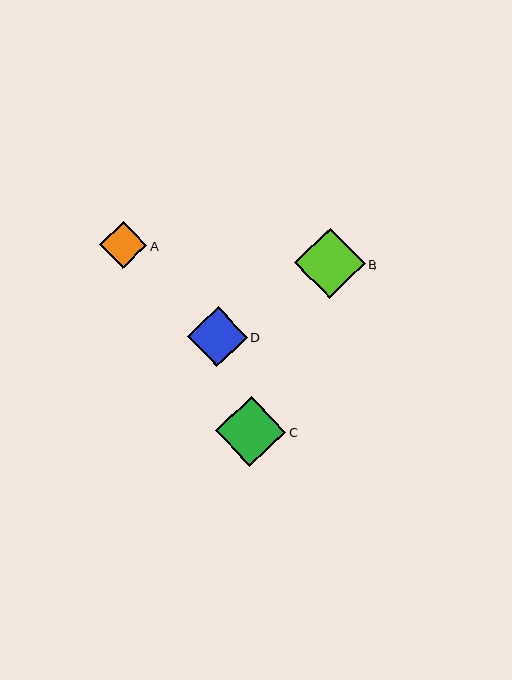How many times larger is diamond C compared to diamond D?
Diamond C is approximately 1.2 times the size of diamond D.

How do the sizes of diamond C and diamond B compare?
Diamond C and diamond B are approximately the same size.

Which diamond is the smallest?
Diamond A is the smallest with a size of approximately 48 pixels.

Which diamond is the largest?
Diamond C is the largest with a size of approximately 71 pixels.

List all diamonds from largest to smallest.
From largest to smallest: C, B, D, A.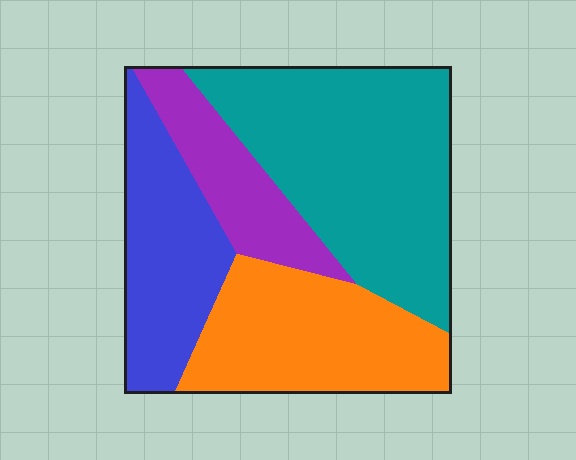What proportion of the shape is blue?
Blue covers around 20% of the shape.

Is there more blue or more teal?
Teal.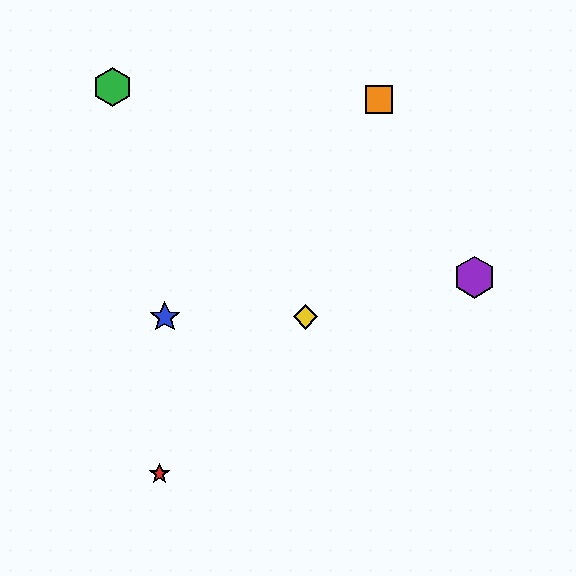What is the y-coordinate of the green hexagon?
The green hexagon is at y≈87.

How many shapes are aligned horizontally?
2 shapes (the blue star, the yellow diamond) are aligned horizontally.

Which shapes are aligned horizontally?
The blue star, the yellow diamond are aligned horizontally.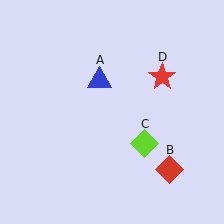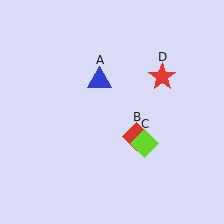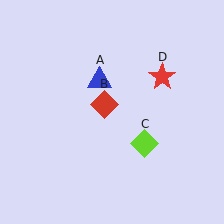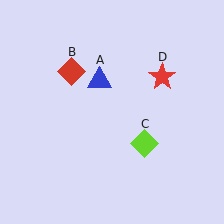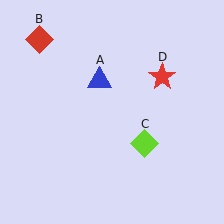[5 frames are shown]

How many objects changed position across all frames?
1 object changed position: red diamond (object B).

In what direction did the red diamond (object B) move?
The red diamond (object B) moved up and to the left.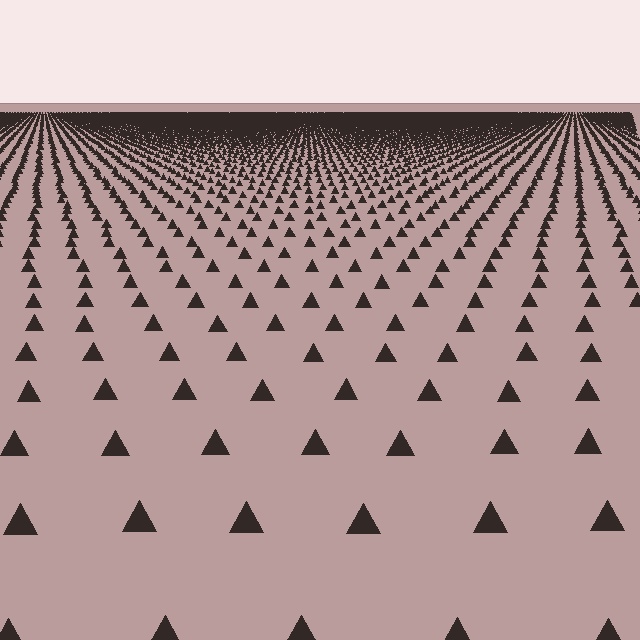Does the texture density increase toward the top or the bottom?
Density increases toward the top.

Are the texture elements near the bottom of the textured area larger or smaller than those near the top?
Larger. Near the bottom, elements are closer to the viewer and appear at a bigger on-screen size.